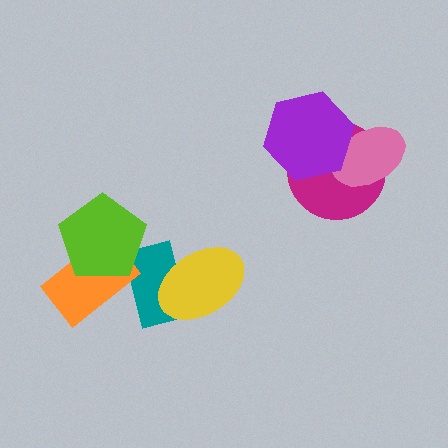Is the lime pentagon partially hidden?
No, no other shape covers it.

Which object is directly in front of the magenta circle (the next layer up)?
The pink ellipse is directly in front of the magenta circle.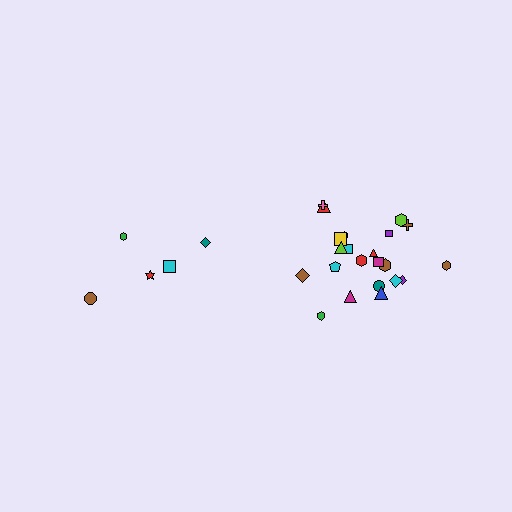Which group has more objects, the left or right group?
The right group.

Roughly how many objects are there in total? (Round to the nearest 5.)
Roughly 25 objects in total.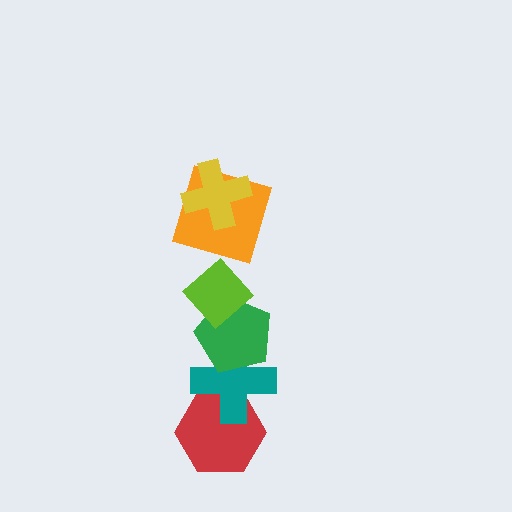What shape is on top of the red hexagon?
The teal cross is on top of the red hexagon.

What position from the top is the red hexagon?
The red hexagon is 6th from the top.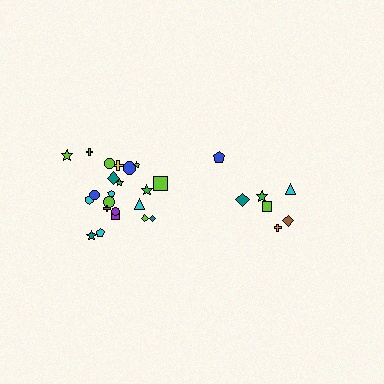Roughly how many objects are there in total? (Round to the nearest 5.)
Roughly 30 objects in total.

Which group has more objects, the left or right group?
The left group.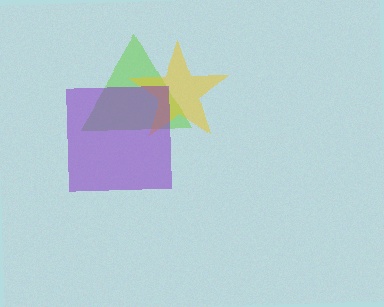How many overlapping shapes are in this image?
There are 3 overlapping shapes in the image.